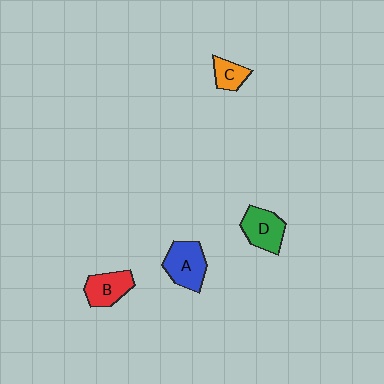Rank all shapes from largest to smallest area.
From largest to smallest: A (blue), D (green), B (red), C (orange).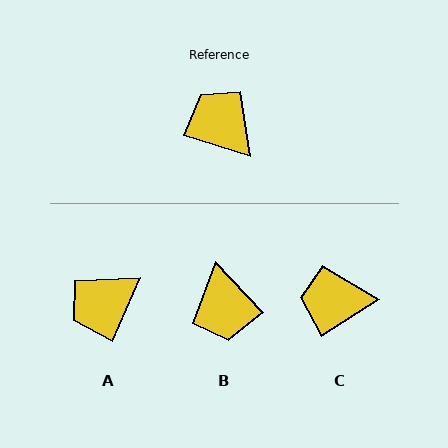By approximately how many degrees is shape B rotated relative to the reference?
Approximately 151 degrees counter-clockwise.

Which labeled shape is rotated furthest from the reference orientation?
B, about 151 degrees away.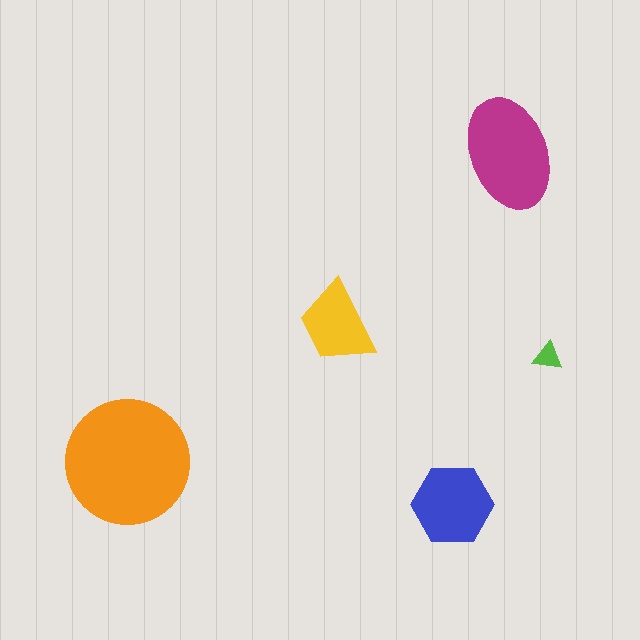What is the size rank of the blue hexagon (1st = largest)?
3rd.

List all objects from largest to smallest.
The orange circle, the magenta ellipse, the blue hexagon, the yellow trapezoid, the lime triangle.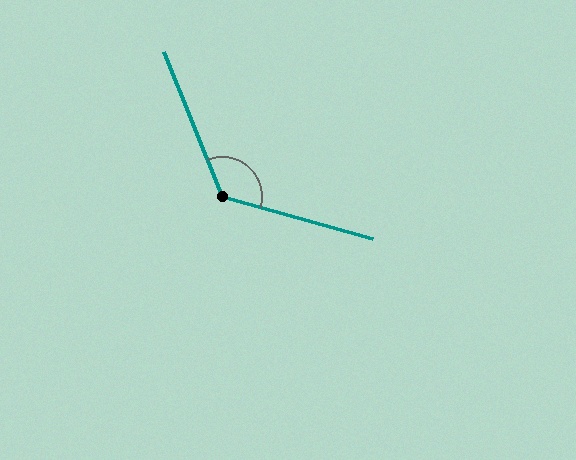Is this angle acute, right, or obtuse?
It is obtuse.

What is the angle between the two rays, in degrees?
Approximately 127 degrees.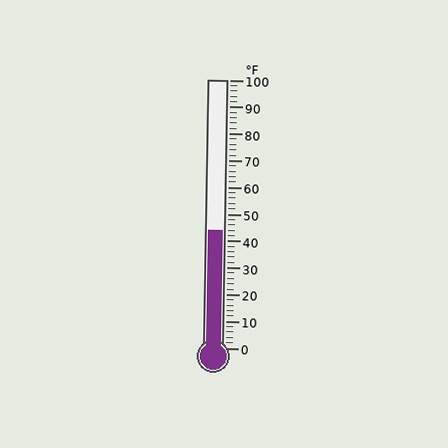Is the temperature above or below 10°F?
The temperature is above 10°F.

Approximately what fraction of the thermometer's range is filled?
The thermometer is filled to approximately 45% of its range.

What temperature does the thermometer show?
The thermometer shows approximately 44°F.